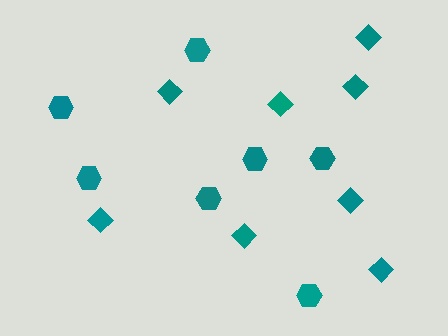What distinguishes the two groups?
There are 2 groups: one group of hexagons (7) and one group of diamonds (8).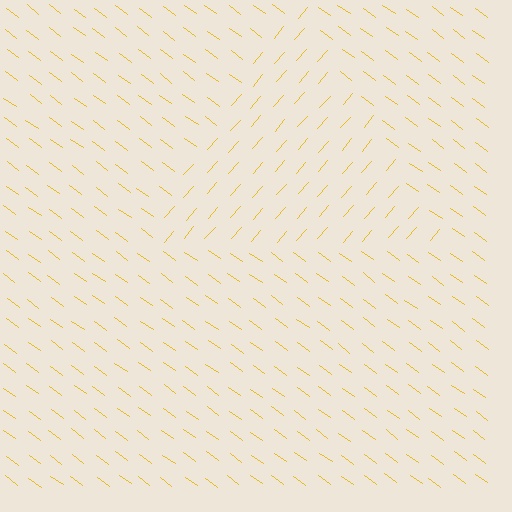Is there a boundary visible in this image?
Yes, there is a texture boundary formed by a change in line orientation.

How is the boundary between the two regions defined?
The boundary is defined purely by a change in line orientation (approximately 85 degrees difference). All lines are the same color and thickness.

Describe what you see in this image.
The image is filled with small yellow line segments. A triangle region in the image has lines oriented differently from the surrounding lines, creating a visible texture boundary.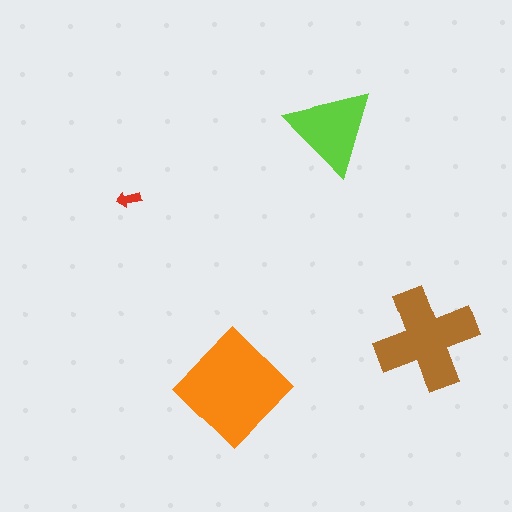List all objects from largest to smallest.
The orange diamond, the brown cross, the lime triangle, the red arrow.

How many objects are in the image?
There are 4 objects in the image.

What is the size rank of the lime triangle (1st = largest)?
3rd.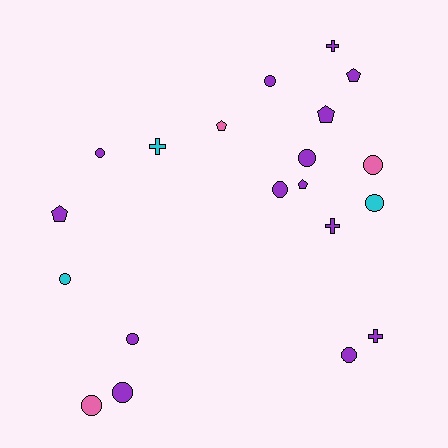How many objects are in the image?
There are 20 objects.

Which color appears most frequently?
Purple, with 14 objects.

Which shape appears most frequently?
Circle, with 11 objects.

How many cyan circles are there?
There are 2 cyan circles.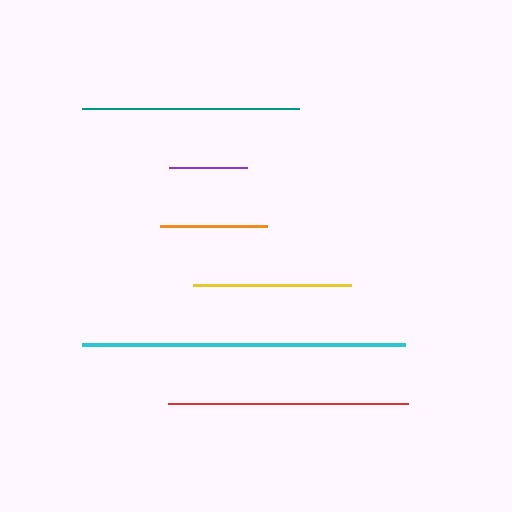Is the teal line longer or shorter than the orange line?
The teal line is longer than the orange line.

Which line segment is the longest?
The cyan line is the longest at approximately 323 pixels.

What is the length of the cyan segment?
The cyan segment is approximately 323 pixels long.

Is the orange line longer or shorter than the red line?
The red line is longer than the orange line.